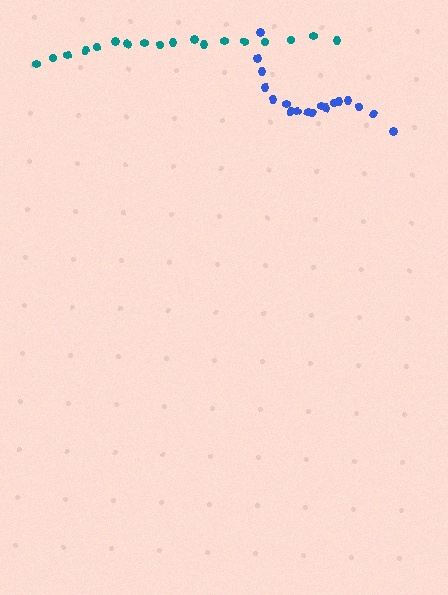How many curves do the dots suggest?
There are 2 distinct paths.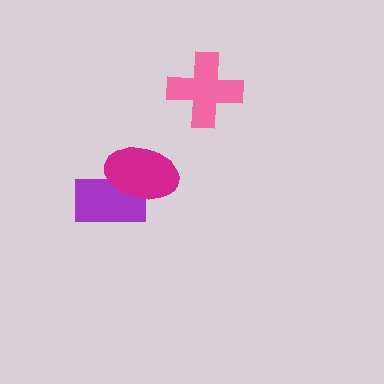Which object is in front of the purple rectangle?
The magenta ellipse is in front of the purple rectangle.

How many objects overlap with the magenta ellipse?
1 object overlaps with the magenta ellipse.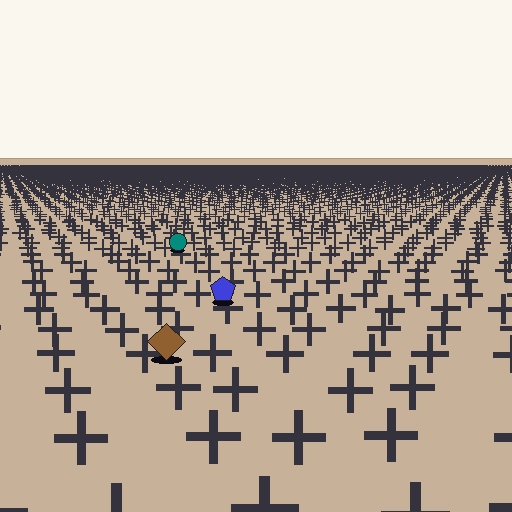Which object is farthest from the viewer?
The teal circle is farthest from the viewer. It appears smaller and the ground texture around it is denser.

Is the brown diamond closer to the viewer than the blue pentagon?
Yes. The brown diamond is closer — you can tell from the texture gradient: the ground texture is coarser near it.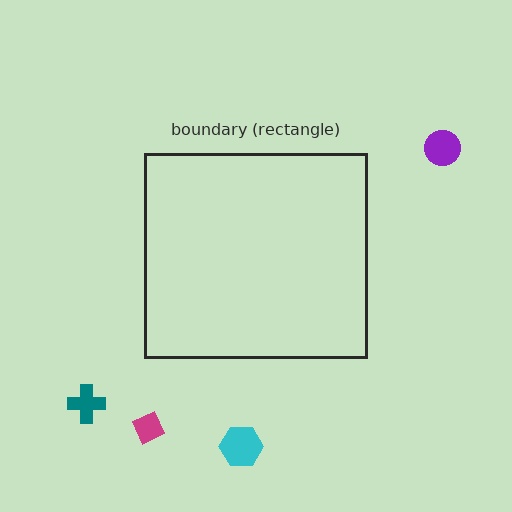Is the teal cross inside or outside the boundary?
Outside.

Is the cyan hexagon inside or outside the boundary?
Outside.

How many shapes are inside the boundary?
0 inside, 4 outside.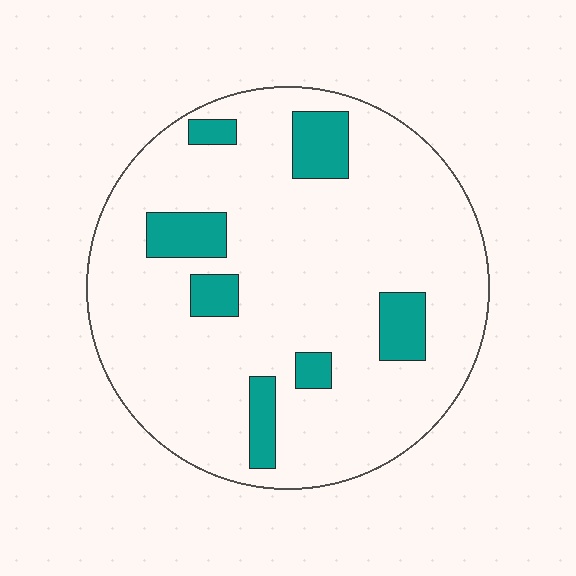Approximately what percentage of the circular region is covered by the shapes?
Approximately 15%.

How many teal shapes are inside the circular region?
7.